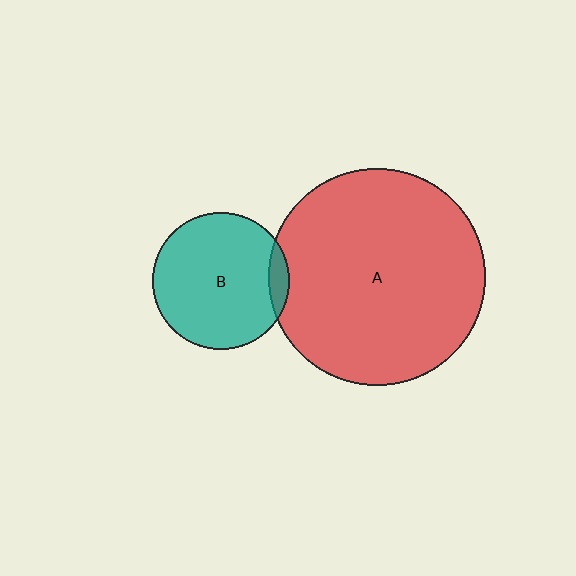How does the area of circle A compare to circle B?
Approximately 2.5 times.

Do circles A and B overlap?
Yes.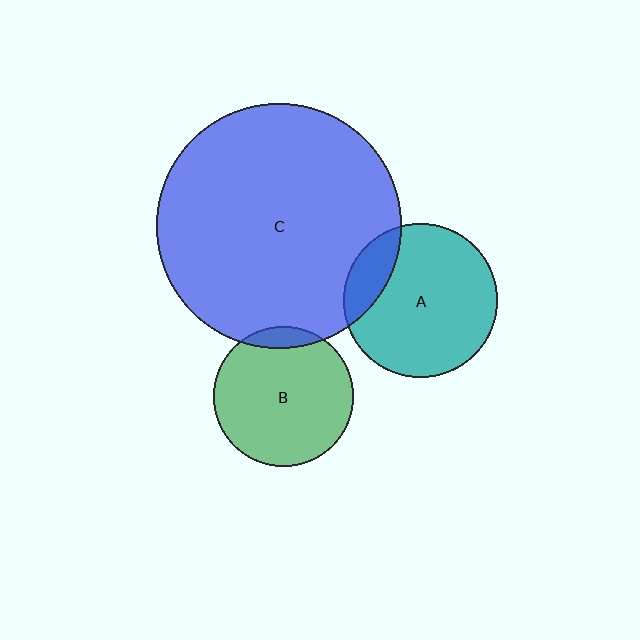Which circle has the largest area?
Circle C (blue).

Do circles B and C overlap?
Yes.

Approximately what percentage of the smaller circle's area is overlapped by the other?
Approximately 10%.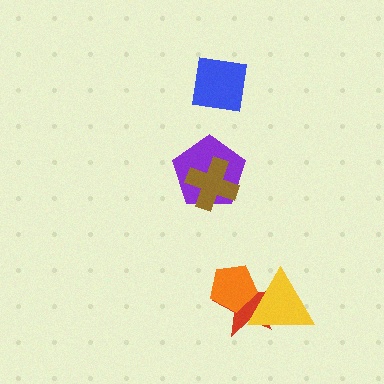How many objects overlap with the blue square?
0 objects overlap with the blue square.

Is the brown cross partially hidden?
No, no other shape covers it.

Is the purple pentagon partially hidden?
Yes, it is partially covered by another shape.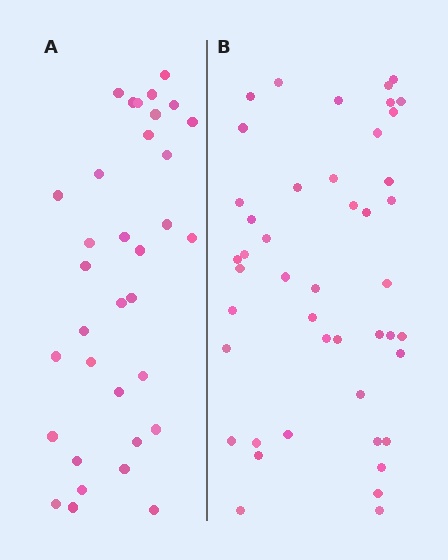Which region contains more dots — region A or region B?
Region B (the right region) has more dots.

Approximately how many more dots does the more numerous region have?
Region B has roughly 12 or so more dots than region A.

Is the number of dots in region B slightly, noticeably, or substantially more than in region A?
Region B has noticeably more, but not dramatically so. The ratio is roughly 1.3 to 1.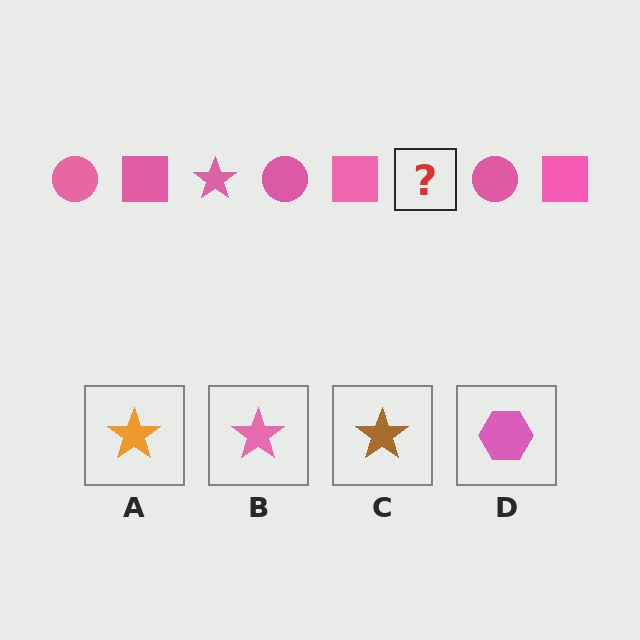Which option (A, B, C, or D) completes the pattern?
B.